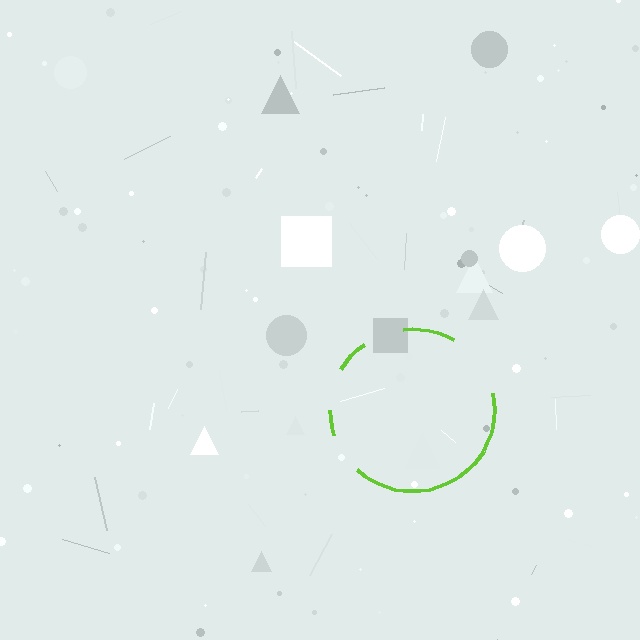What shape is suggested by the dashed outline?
The dashed outline suggests a circle.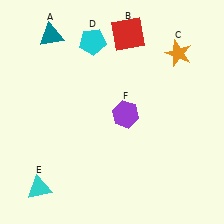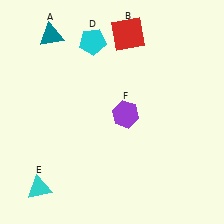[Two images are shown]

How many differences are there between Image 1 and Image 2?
There is 1 difference between the two images.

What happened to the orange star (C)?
The orange star (C) was removed in Image 2. It was in the top-right area of Image 1.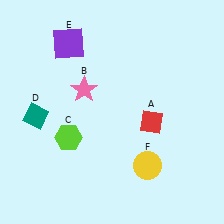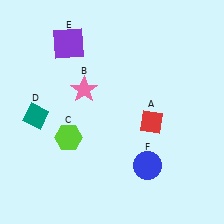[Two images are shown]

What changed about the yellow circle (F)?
In Image 1, F is yellow. In Image 2, it changed to blue.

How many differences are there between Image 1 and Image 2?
There is 1 difference between the two images.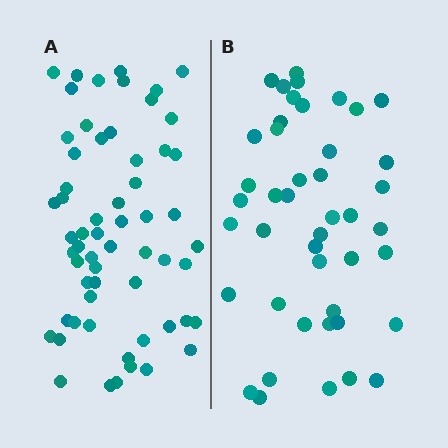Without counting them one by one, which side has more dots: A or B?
Region A (the left region) has more dots.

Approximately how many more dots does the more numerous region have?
Region A has approximately 15 more dots than region B.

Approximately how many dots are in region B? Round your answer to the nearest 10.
About 40 dots. (The exact count is 44, which rounds to 40.)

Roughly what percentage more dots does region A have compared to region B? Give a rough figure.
About 35% more.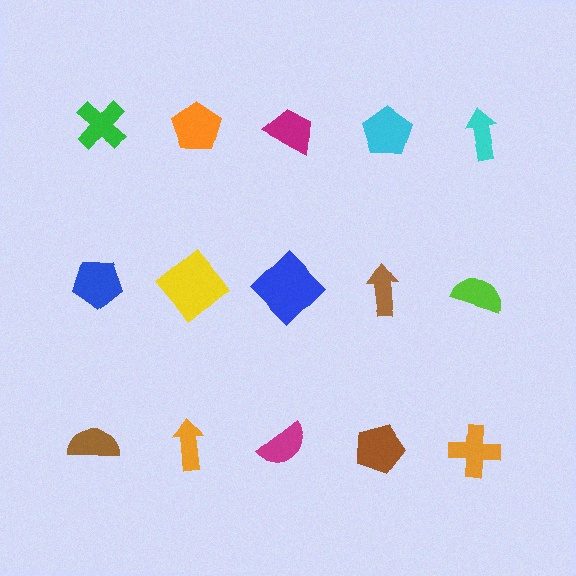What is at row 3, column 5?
An orange cross.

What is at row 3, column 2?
An orange arrow.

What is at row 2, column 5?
A lime semicircle.